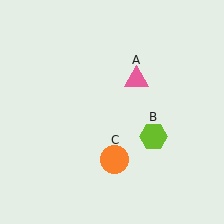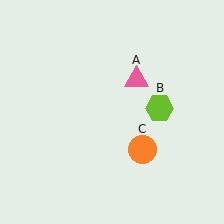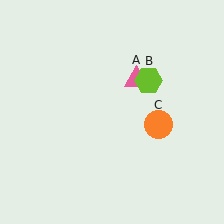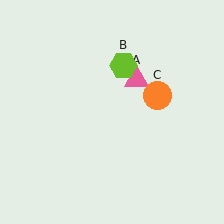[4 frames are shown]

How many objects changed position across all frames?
2 objects changed position: lime hexagon (object B), orange circle (object C).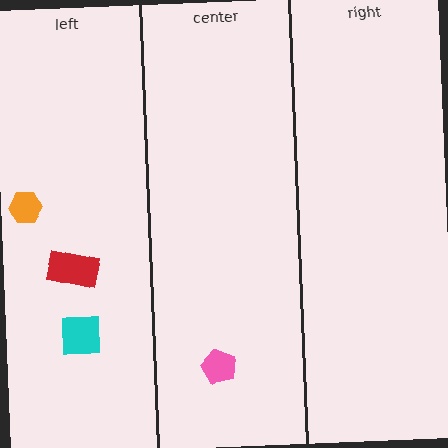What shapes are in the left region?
The red rectangle, the orange hexagon, the cyan square.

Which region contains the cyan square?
The left region.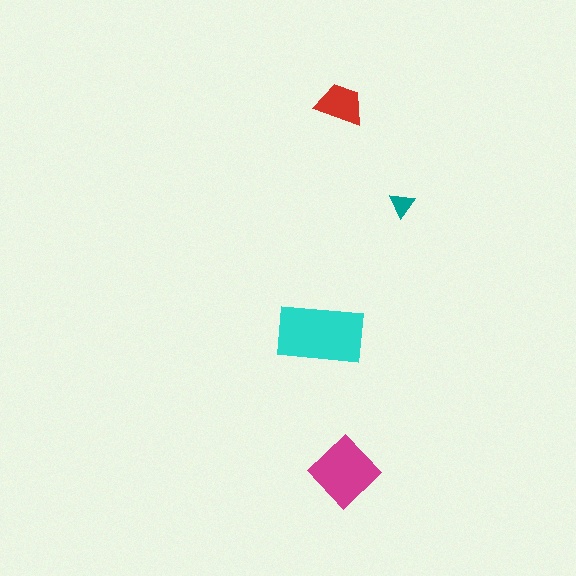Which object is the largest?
The cyan rectangle.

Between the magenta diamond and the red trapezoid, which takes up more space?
The magenta diamond.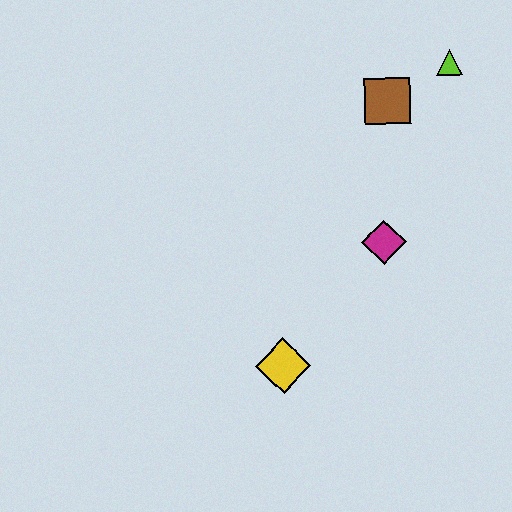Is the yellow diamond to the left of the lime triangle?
Yes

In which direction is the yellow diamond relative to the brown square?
The yellow diamond is below the brown square.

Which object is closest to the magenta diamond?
The brown square is closest to the magenta diamond.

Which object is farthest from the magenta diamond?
The lime triangle is farthest from the magenta diamond.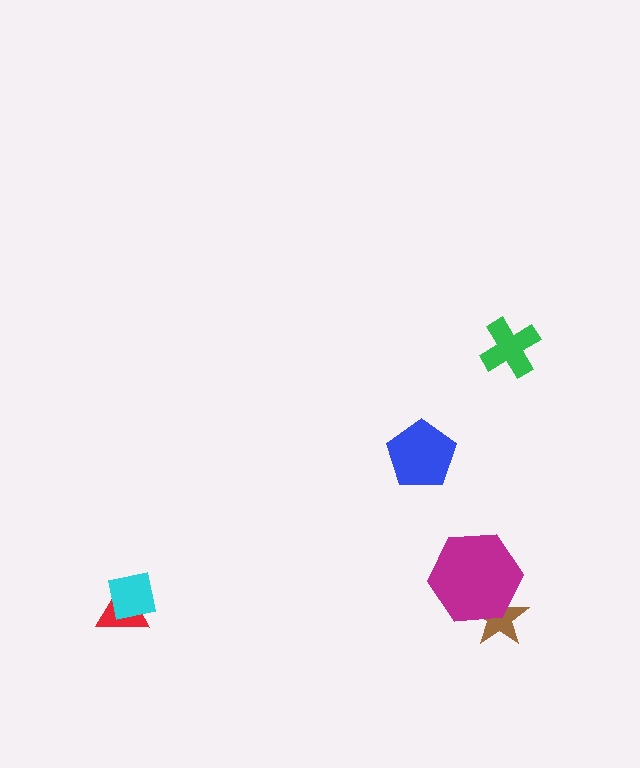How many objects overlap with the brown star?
1 object overlaps with the brown star.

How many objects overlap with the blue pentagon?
0 objects overlap with the blue pentagon.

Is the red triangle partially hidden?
Yes, it is partially covered by another shape.